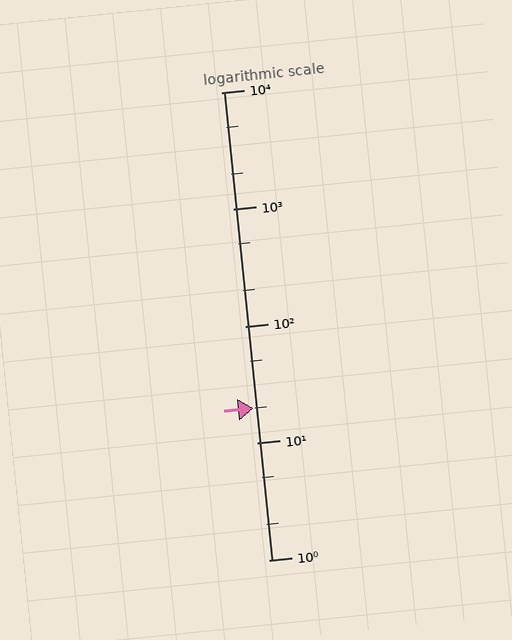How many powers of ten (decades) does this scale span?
The scale spans 4 decades, from 1 to 10000.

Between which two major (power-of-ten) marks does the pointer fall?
The pointer is between 10 and 100.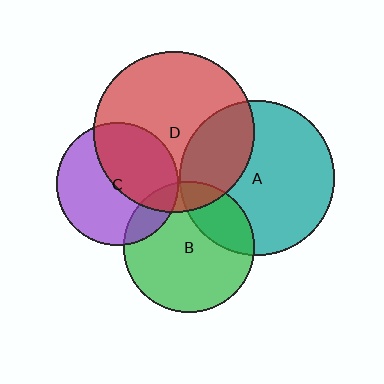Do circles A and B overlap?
Yes.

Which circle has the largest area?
Circle D (red).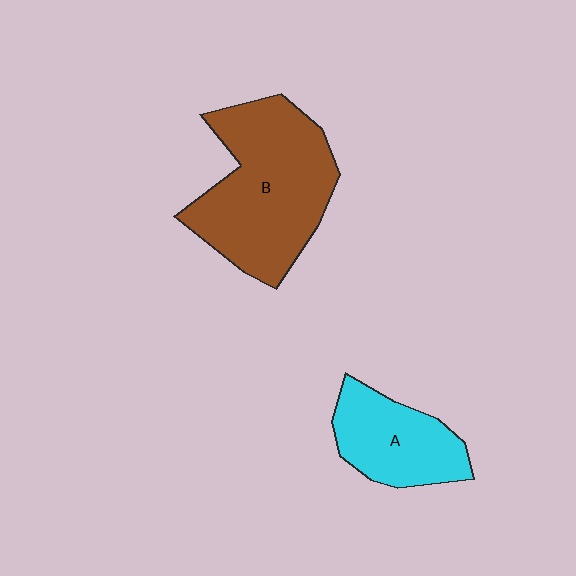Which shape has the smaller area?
Shape A (cyan).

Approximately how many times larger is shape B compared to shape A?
Approximately 1.9 times.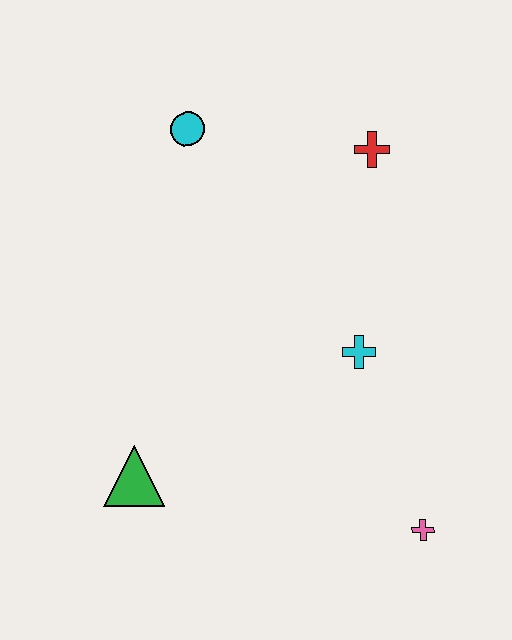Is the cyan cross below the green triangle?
No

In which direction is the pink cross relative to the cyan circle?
The pink cross is below the cyan circle.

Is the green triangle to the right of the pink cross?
No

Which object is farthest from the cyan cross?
The cyan circle is farthest from the cyan cross.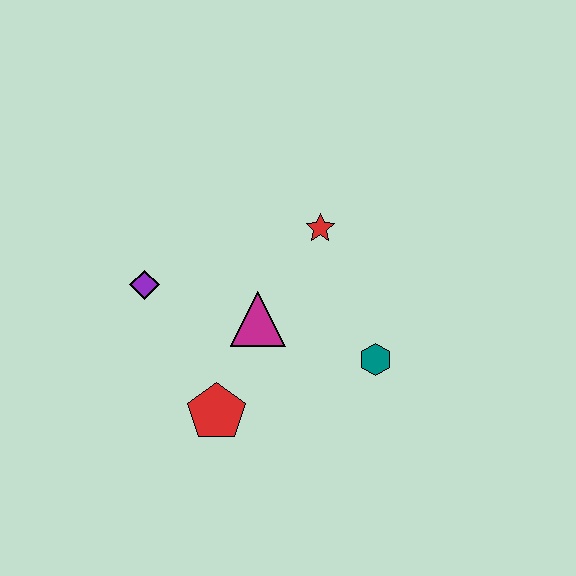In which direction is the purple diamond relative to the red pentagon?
The purple diamond is above the red pentagon.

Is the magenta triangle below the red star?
Yes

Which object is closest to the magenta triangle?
The red pentagon is closest to the magenta triangle.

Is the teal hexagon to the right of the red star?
Yes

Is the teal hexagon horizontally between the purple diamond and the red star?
No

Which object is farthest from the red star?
The red pentagon is farthest from the red star.